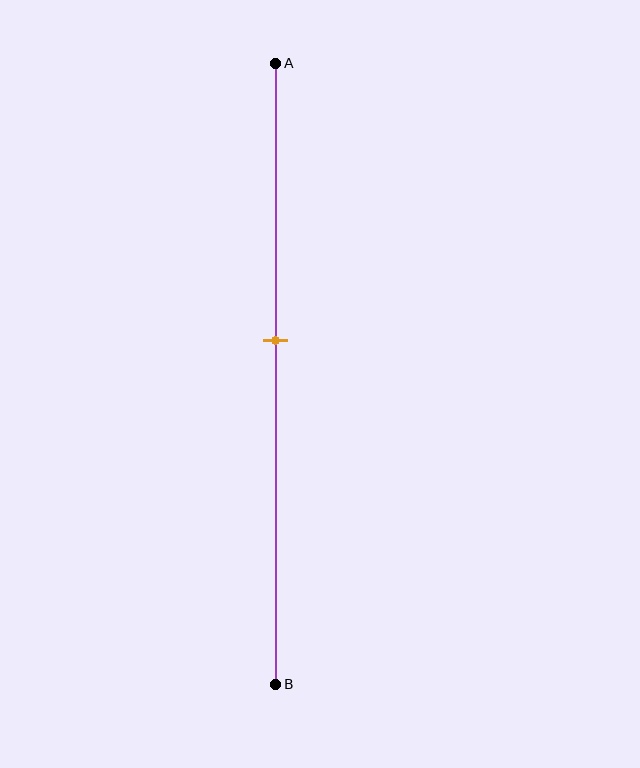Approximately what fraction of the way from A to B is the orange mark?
The orange mark is approximately 45% of the way from A to B.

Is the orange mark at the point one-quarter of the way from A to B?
No, the mark is at about 45% from A, not at the 25% one-quarter point.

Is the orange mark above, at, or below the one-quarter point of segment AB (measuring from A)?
The orange mark is below the one-quarter point of segment AB.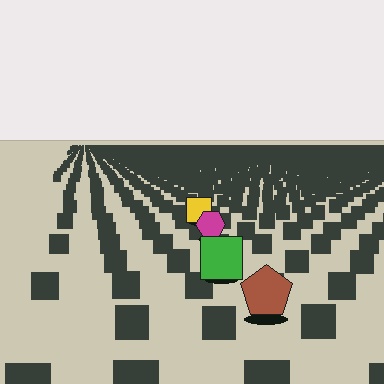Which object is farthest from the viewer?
The yellow square is farthest from the viewer. It appears smaller and the ground texture around it is denser.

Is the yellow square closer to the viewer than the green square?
No. The green square is closer — you can tell from the texture gradient: the ground texture is coarser near it.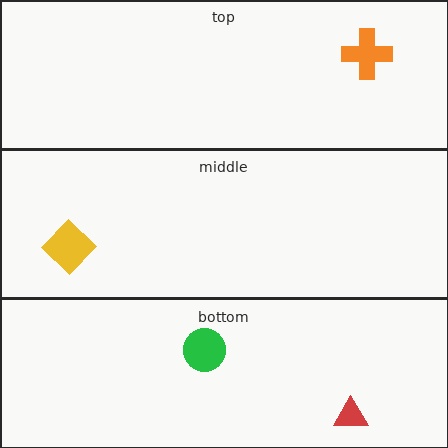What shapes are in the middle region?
The yellow diamond.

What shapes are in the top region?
The orange cross.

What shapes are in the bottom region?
The green circle, the red triangle.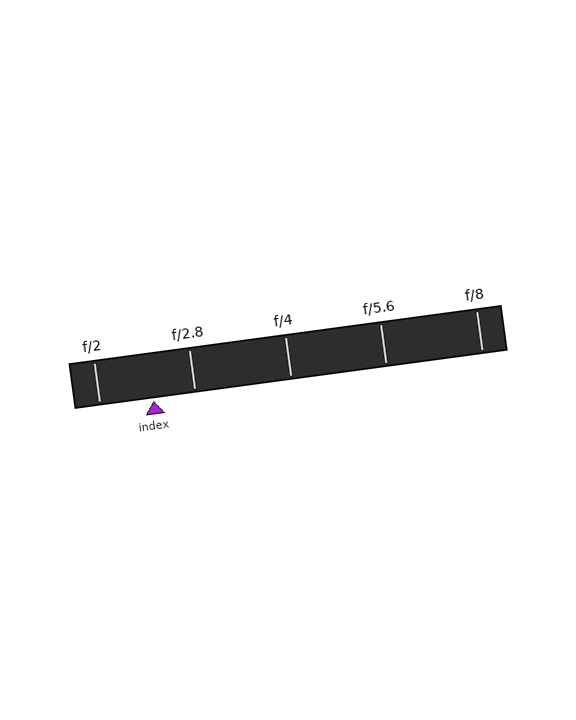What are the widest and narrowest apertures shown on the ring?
The widest aperture shown is f/2 and the narrowest is f/8.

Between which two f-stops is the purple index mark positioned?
The index mark is between f/2 and f/2.8.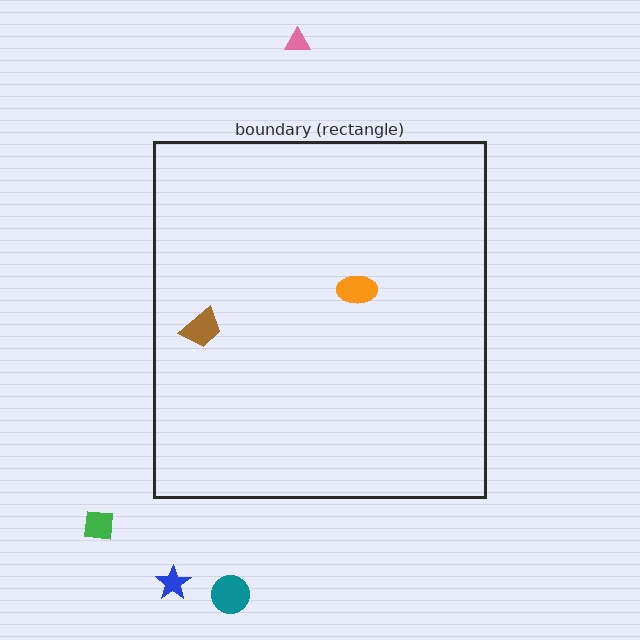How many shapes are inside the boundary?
2 inside, 4 outside.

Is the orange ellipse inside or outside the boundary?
Inside.